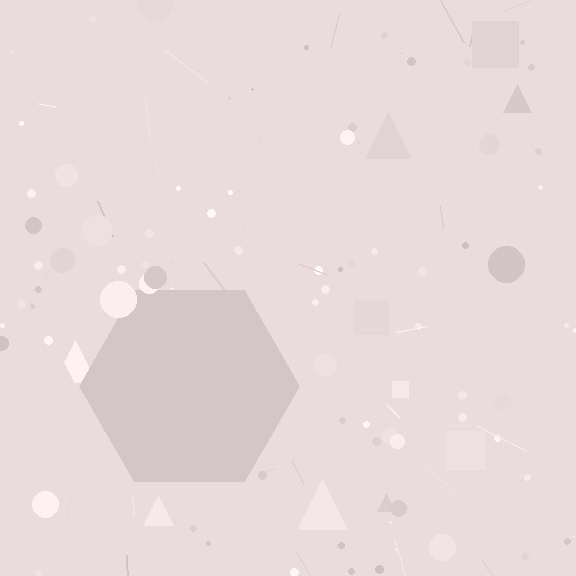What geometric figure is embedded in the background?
A hexagon is embedded in the background.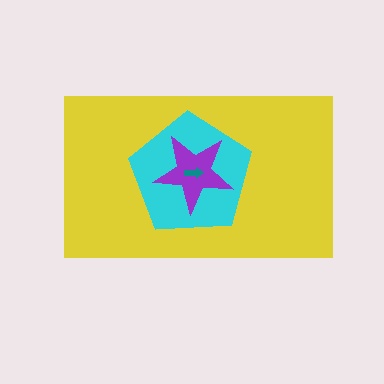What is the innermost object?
The teal arrow.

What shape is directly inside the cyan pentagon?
The purple star.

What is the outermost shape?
The yellow rectangle.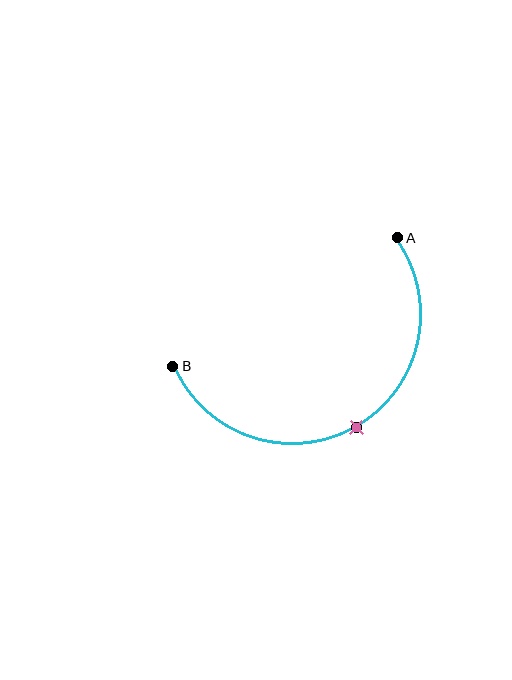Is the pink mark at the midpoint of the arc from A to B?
Yes. The pink mark lies on the arc at equal arc-length from both A and B — it is the arc midpoint.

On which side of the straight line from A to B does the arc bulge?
The arc bulges below the straight line connecting A and B.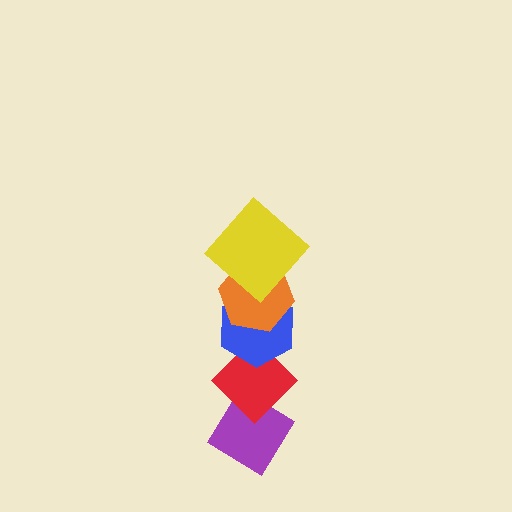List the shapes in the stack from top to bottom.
From top to bottom: the yellow diamond, the orange hexagon, the blue hexagon, the red diamond, the purple diamond.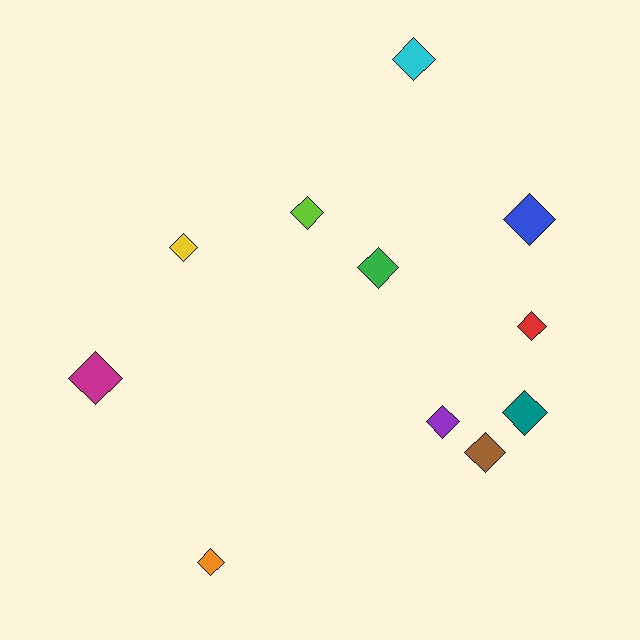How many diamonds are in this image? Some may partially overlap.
There are 11 diamonds.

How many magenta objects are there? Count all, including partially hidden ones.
There is 1 magenta object.